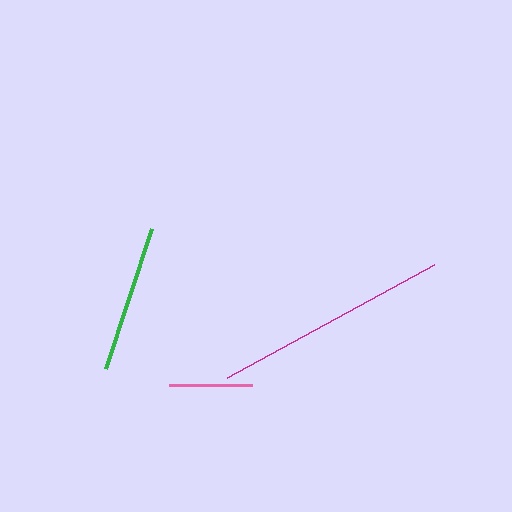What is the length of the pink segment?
The pink segment is approximately 84 pixels long.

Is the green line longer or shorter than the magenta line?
The magenta line is longer than the green line.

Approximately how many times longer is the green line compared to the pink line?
The green line is approximately 1.8 times the length of the pink line.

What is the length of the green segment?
The green segment is approximately 148 pixels long.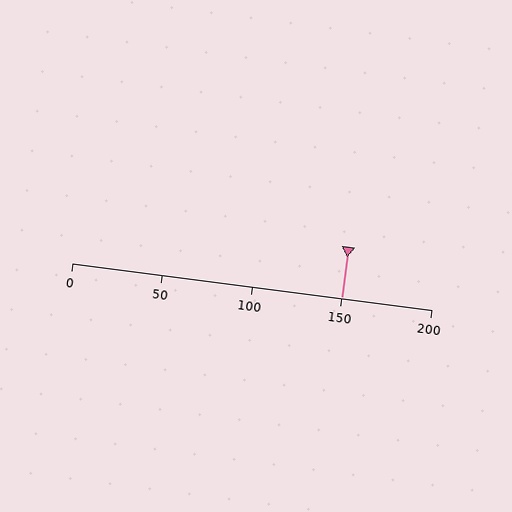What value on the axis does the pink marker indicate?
The marker indicates approximately 150.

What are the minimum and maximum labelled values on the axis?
The axis runs from 0 to 200.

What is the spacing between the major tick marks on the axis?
The major ticks are spaced 50 apart.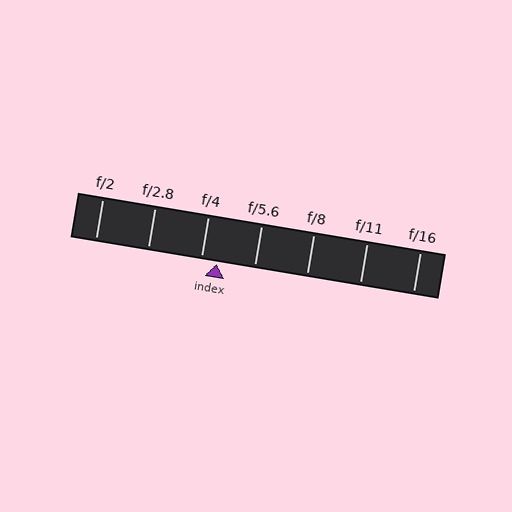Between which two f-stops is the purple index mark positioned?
The index mark is between f/4 and f/5.6.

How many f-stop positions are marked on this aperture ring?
There are 7 f-stop positions marked.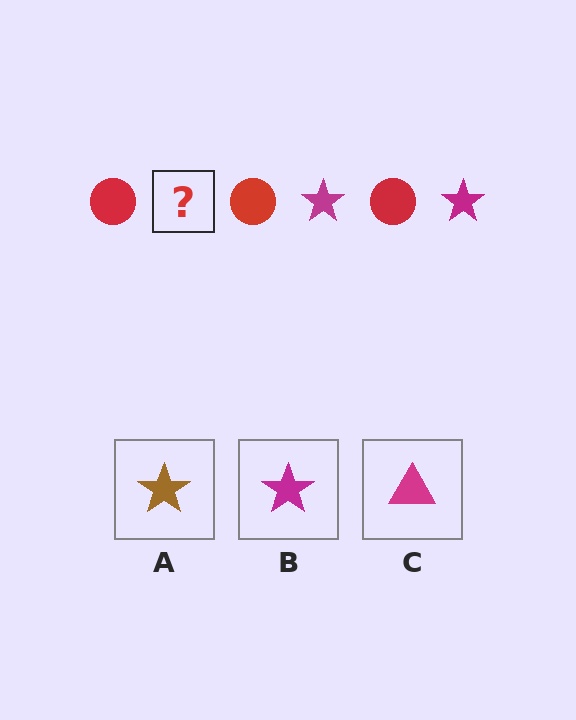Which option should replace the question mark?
Option B.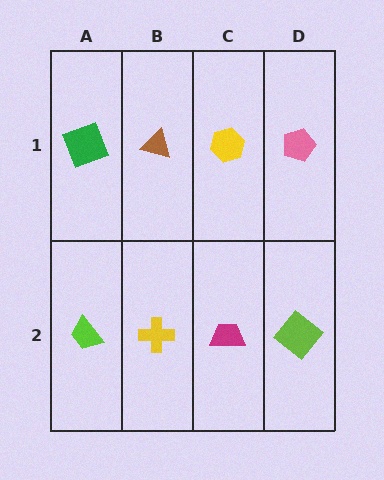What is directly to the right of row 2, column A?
A yellow cross.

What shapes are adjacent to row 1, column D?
A lime diamond (row 2, column D), a yellow hexagon (row 1, column C).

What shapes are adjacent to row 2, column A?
A green square (row 1, column A), a yellow cross (row 2, column B).